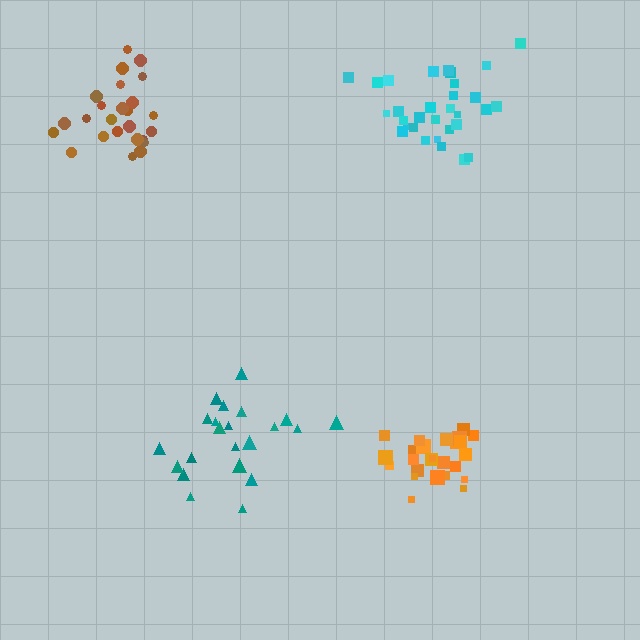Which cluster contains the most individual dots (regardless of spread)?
Cyan (31).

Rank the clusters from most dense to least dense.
orange, cyan, teal, brown.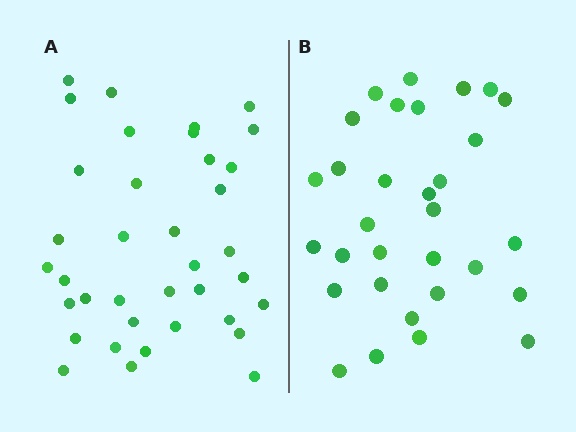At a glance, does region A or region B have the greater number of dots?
Region A (the left region) has more dots.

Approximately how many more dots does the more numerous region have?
Region A has about 6 more dots than region B.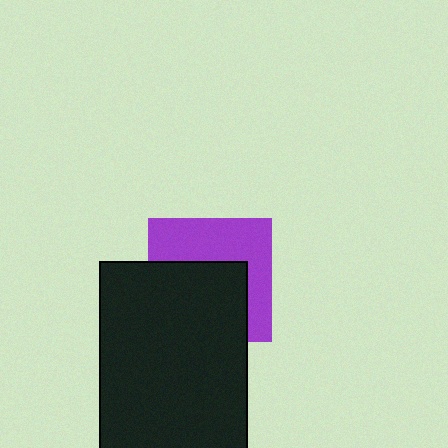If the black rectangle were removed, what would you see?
You would see the complete purple square.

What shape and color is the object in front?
The object in front is a black rectangle.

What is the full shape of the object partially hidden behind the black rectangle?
The partially hidden object is a purple square.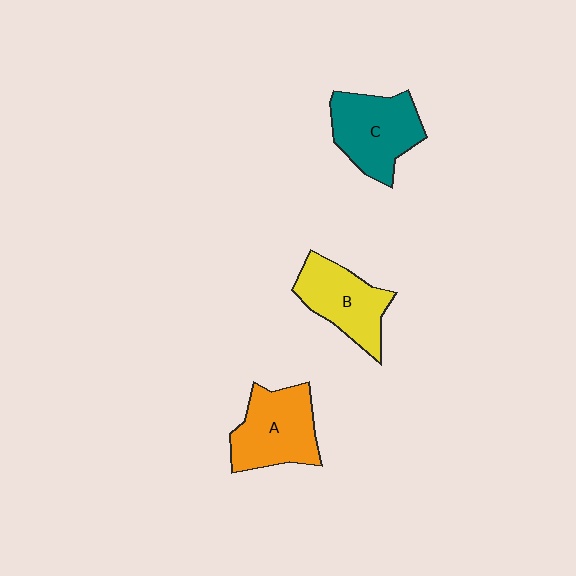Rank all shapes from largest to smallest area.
From largest to smallest: C (teal), A (orange), B (yellow).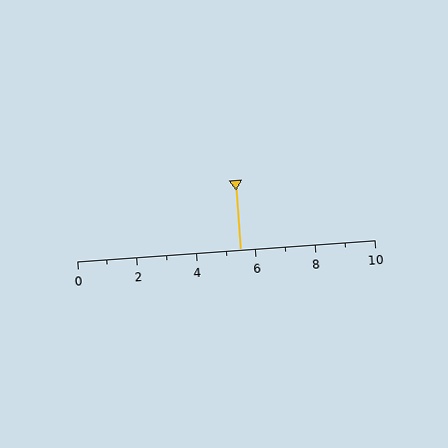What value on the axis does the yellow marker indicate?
The marker indicates approximately 5.5.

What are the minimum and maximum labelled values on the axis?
The axis runs from 0 to 10.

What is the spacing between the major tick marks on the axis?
The major ticks are spaced 2 apart.